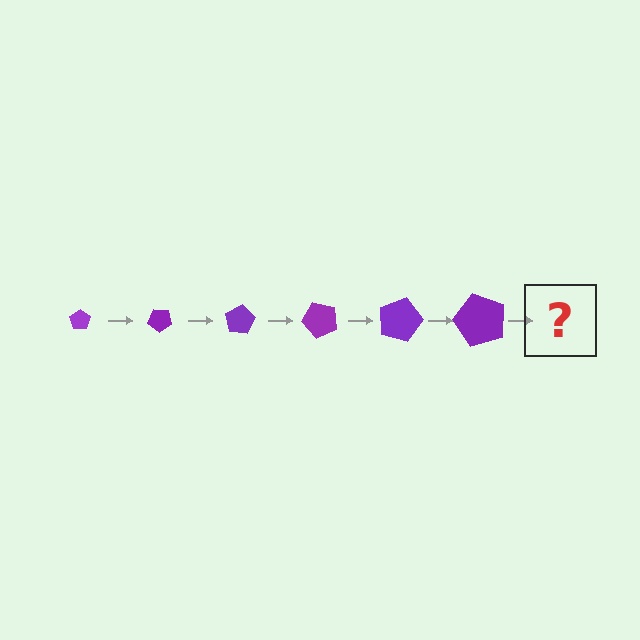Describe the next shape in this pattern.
It should be a pentagon, larger than the previous one and rotated 240 degrees from the start.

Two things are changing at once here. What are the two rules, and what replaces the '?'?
The two rules are that the pentagon grows larger each step and it rotates 40 degrees each step. The '?' should be a pentagon, larger than the previous one and rotated 240 degrees from the start.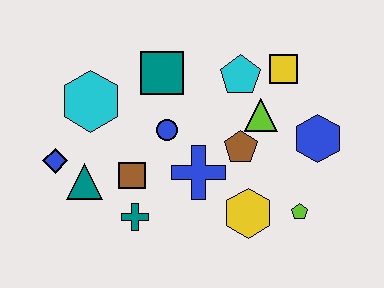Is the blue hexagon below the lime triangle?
Yes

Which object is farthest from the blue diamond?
The blue hexagon is farthest from the blue diamond.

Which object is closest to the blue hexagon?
The lime triangle is closest to the blue hexagon.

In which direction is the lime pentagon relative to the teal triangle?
The lime pentagon is to the right of the teal triangle.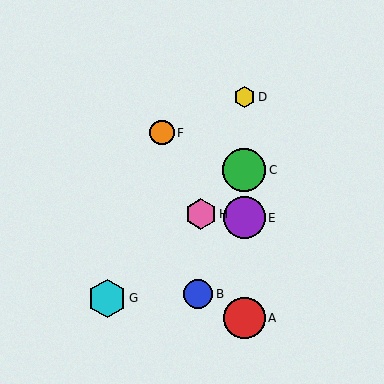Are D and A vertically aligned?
Yes, both are at x≈244.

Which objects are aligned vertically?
Objects A, C, D, E are aligned vertically.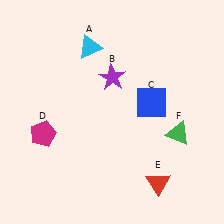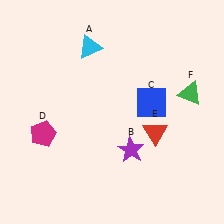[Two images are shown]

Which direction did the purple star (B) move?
The purple star (B) moved down.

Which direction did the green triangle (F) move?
The green triangle (F) moved up.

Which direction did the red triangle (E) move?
The red triangle (E) moved up.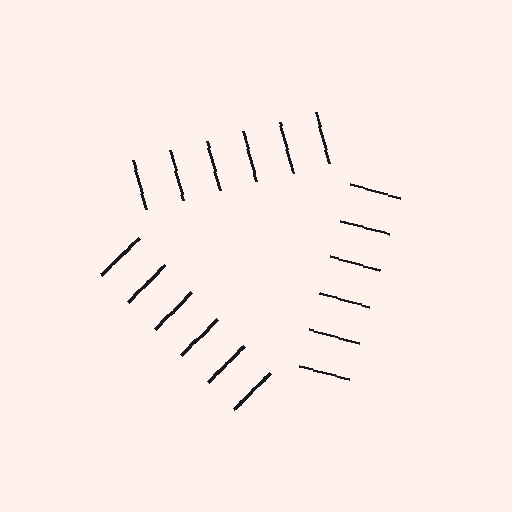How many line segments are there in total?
18 — 6 along each of the 3 edges.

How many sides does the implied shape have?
3 sides — the line-ends trace a triangle.